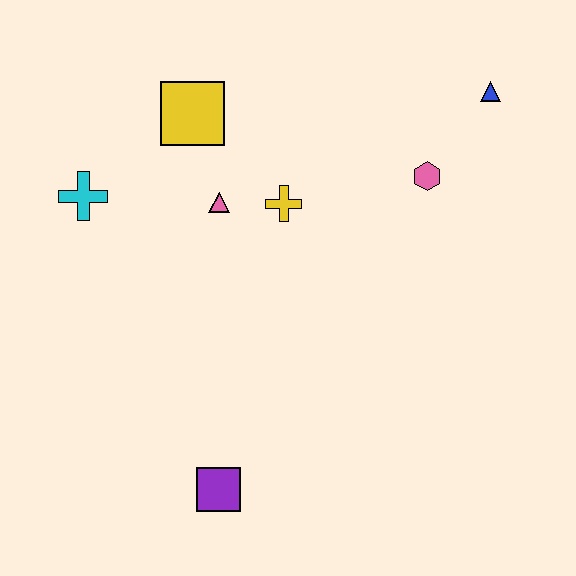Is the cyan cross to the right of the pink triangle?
No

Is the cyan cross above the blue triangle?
No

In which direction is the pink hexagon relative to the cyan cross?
The pink hexagon is to the right of the cyan cross.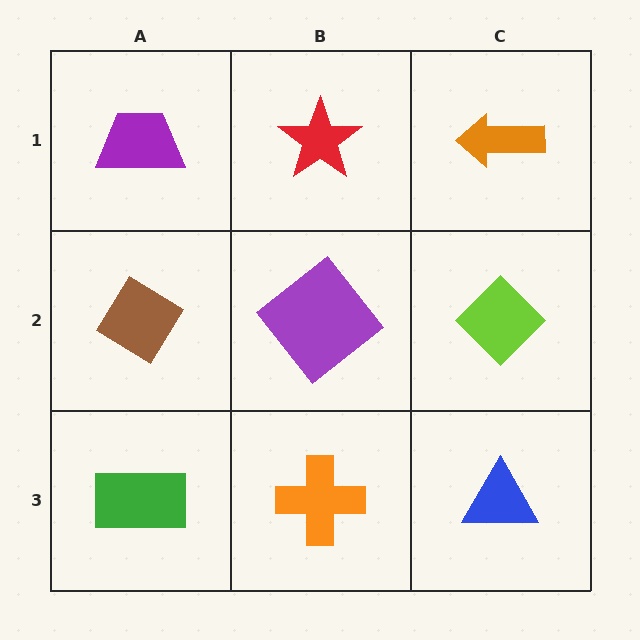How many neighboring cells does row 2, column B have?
4.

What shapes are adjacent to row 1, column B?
A purple diamond (row 2, column B), a purple trapezoid (row 1, column A), an orange arrow (row 1, column C).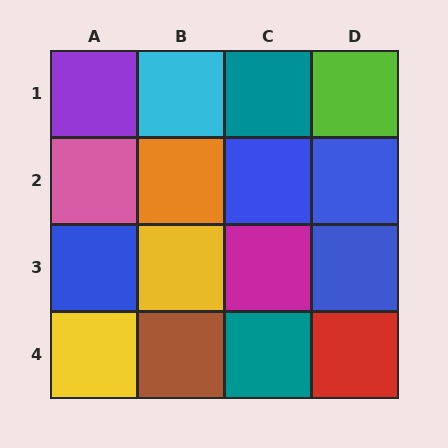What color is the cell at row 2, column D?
Blue.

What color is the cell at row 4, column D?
Red.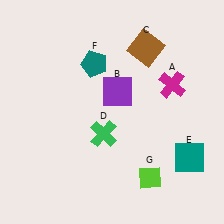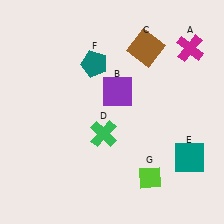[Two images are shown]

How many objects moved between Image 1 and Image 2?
1 object moved between the two images.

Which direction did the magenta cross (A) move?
The magenta cross (A) moved up.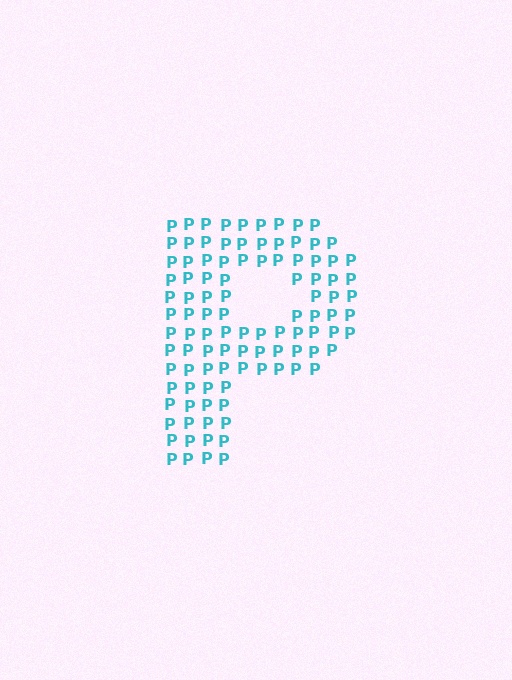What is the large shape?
The large shape is the letter P.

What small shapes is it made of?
It is made of small letter P's.